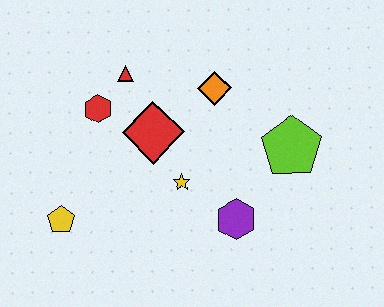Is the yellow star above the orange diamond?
No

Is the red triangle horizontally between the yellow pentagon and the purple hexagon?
Yes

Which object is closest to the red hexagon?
The red triangle is closest to the red hexagon.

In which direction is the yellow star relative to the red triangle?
The yellow star is below the red triangle.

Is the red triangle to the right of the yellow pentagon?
Yes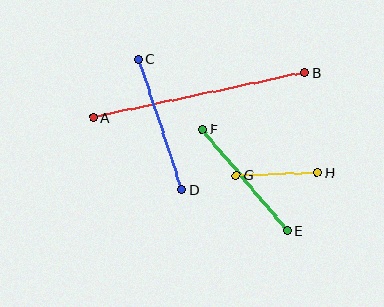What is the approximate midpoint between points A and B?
The midpoint is at approximately (199, 95) pixels.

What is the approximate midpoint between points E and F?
The midpoint is at approximately (245, 180) pixels.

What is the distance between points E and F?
The distance is approximately 132 pixels.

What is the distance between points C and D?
The distance is approximately 137 pixels.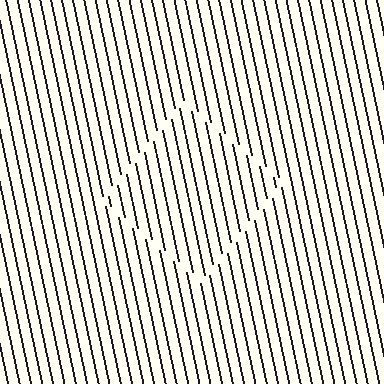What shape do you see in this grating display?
An illusory square. The interior of the shape contains the same grating, shifted by half a period — the contour is defined by the phase discontinuity where line-ends from the inner and outer gratings abut.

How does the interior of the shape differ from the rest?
The interior of the shape contains the same grating, shifted by half a period — the contour is defined by the phase discontinuity where line-ends from the inner and outer gratings abut.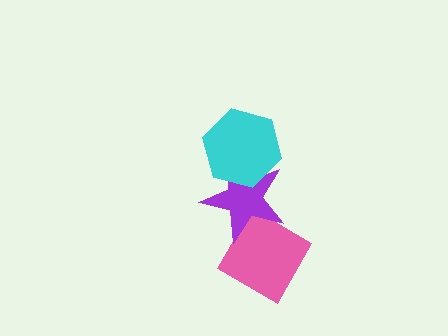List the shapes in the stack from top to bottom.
From top to bottom: the cyan hexagon, the purple star, the pink diamond.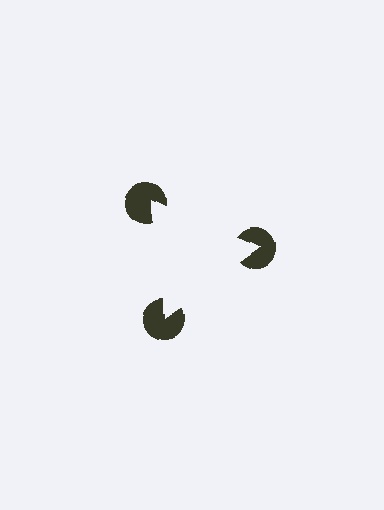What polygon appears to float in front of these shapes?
An illusory triangle — its edges are inferred from the aligned wedge cuts in the pac-man discs, not physically drawn.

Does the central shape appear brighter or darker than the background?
It typically appears slightly brighter than the background, even though no actual brightness change is drawn.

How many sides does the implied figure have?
3 sides.